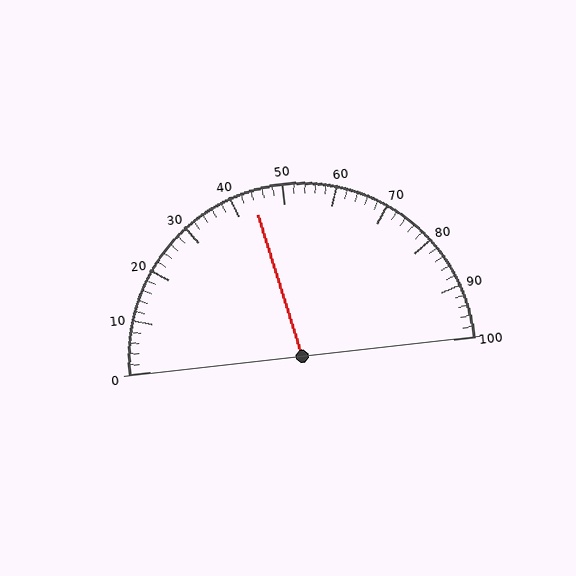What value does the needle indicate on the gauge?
The needle indicates approximately 44.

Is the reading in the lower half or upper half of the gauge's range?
The reading is in the lower half of the range (0 to 100).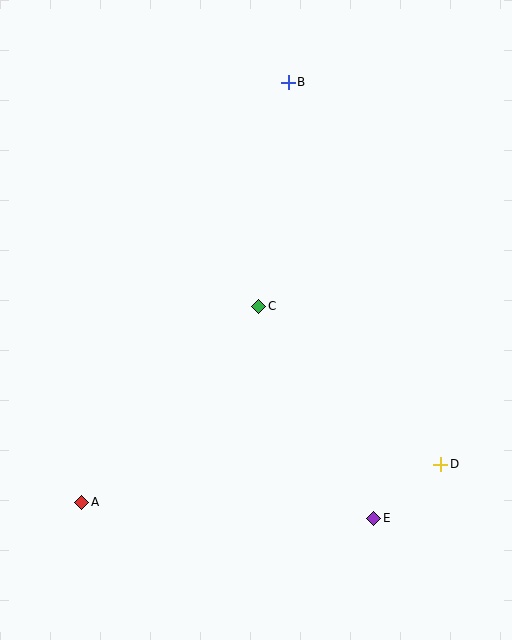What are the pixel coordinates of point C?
Point C is at (259, 306).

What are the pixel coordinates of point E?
Point E is at (374, 518).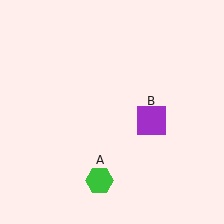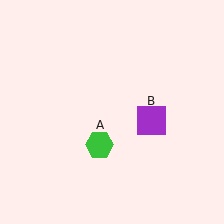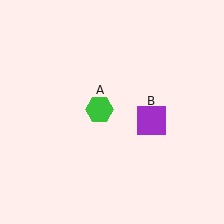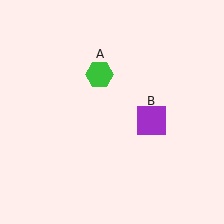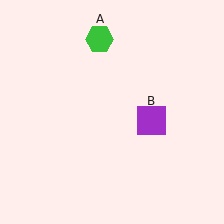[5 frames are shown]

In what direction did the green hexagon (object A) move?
The green hexagon (object A) moved up.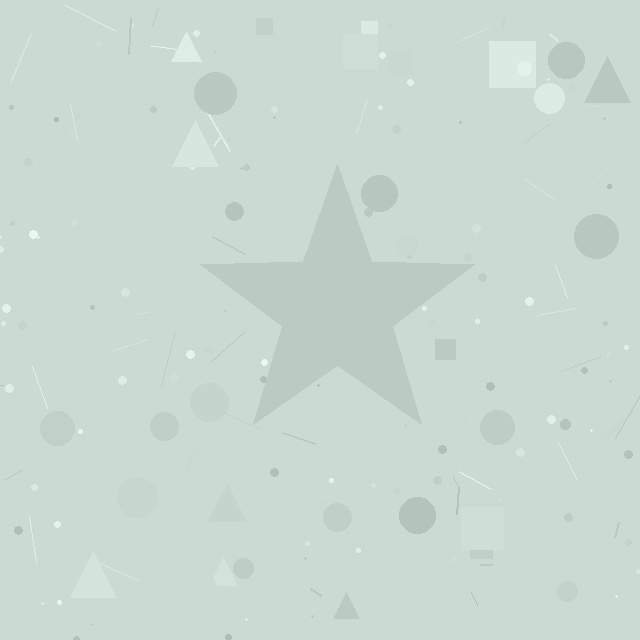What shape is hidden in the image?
A star is hidden in the image.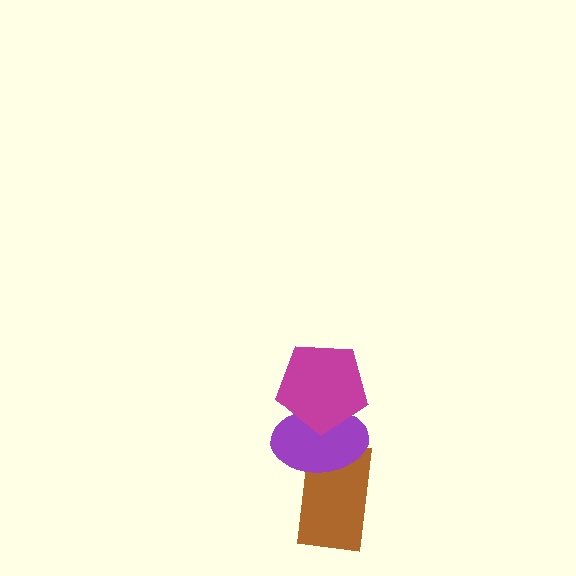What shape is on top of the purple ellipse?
The magenta pentagon is on top of the purple ellipse.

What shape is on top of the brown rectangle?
The purple ellipse is on top of the brown rectangle.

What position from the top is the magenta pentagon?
The magenta pentagon is 1st from the top.